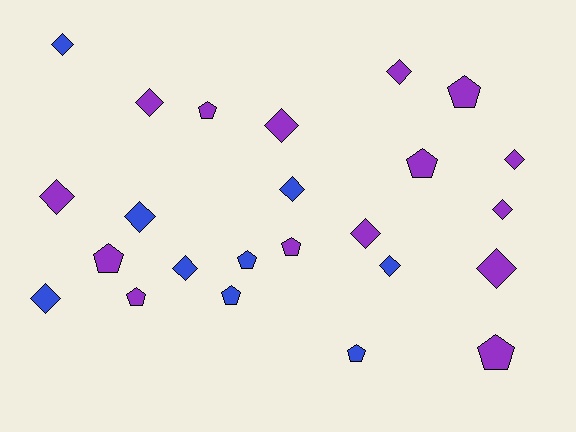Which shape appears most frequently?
Diamond, with 14 objects.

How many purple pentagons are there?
There are 7 purple pentagons.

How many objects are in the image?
There are 24 objects.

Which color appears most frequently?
Purple, with 15 objects.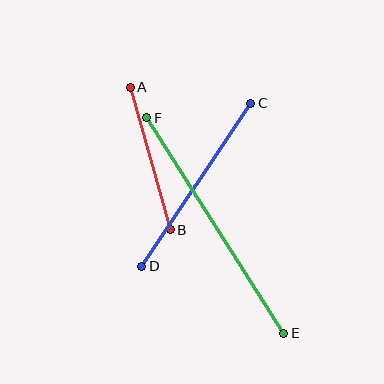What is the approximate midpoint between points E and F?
The midpoint is at approximately (215, 225) pixels.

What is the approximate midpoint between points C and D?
The midpoint is at approximately (196, 185) pixels.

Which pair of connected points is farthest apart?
Points E and F are farthest apart.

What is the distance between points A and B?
The distance is approximately 148 pixels.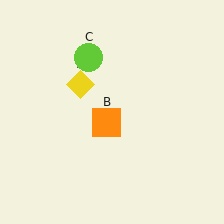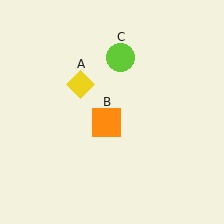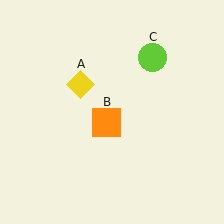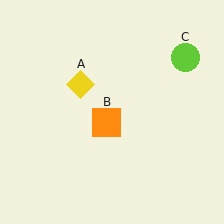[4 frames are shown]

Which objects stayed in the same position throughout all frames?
Yellow diamond (object A) and orange square (object B) remained stationary.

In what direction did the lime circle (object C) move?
The lime circle (object C) moved right.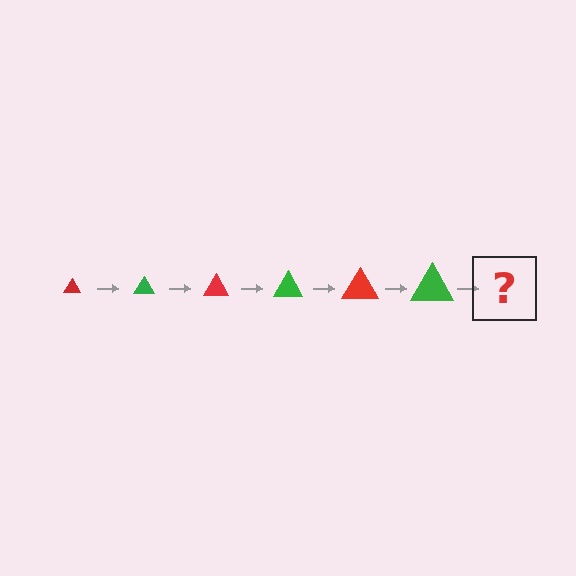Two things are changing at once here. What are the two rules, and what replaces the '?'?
The two rules are that the triangle grows larger each step and the color cycles through red and green. The '?' should be a red triangle, larger than the previous one.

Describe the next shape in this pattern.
It should be a red triangle, larger than the previous one.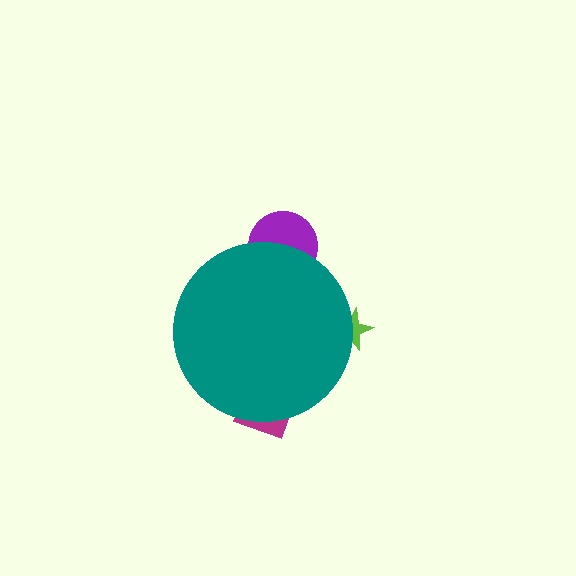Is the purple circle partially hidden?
Yes, the purple circle is partially hidden behind the teal circle.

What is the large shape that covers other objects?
A teal circle.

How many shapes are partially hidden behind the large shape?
3 shapes are partially hidden.